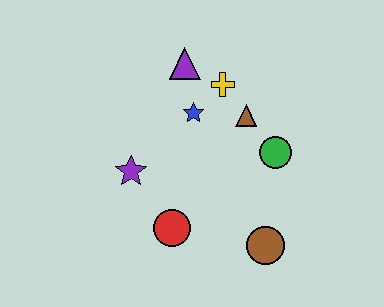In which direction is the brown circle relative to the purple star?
The brown circle is to the right of the purple star.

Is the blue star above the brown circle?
Yes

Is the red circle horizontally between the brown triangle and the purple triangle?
No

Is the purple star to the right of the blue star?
No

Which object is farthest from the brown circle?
The purple triangle is farthest from the brown circle.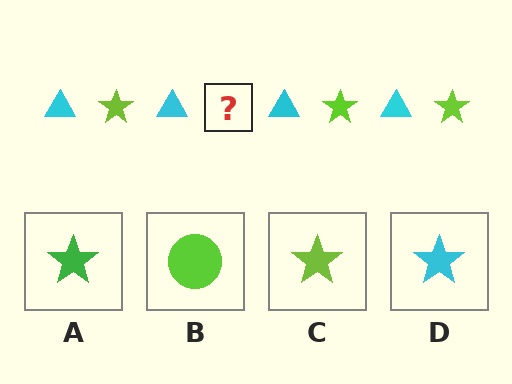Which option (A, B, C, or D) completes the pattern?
C.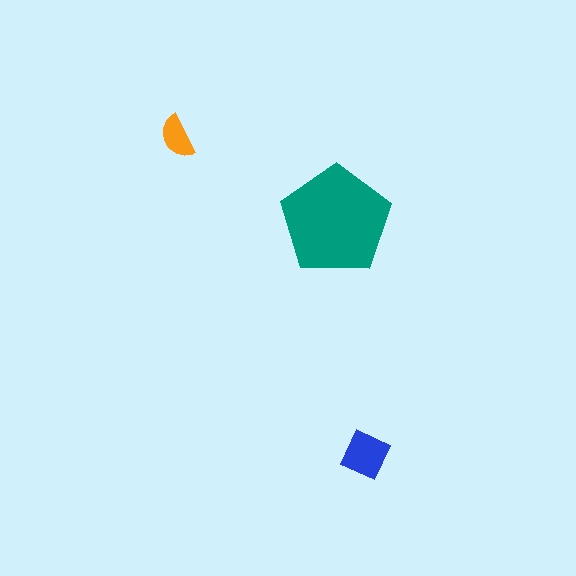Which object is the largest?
The teal pentagon.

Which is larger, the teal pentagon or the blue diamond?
The teal pentagon.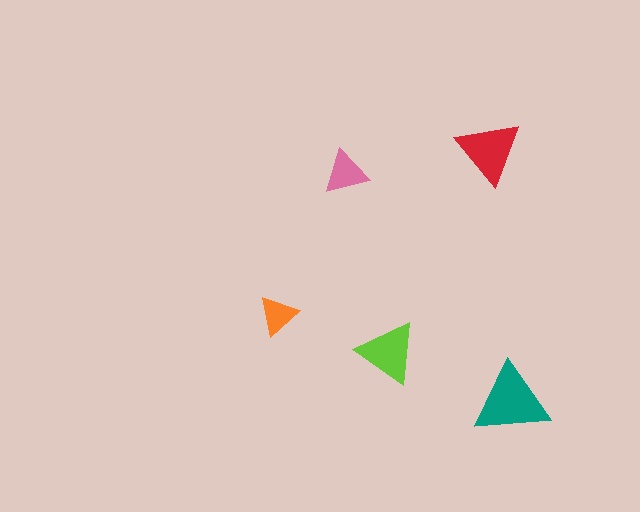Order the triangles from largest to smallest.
the teal one, the red one, the lime one, the pink one, the orange one.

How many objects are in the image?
There are 5 objects in the image.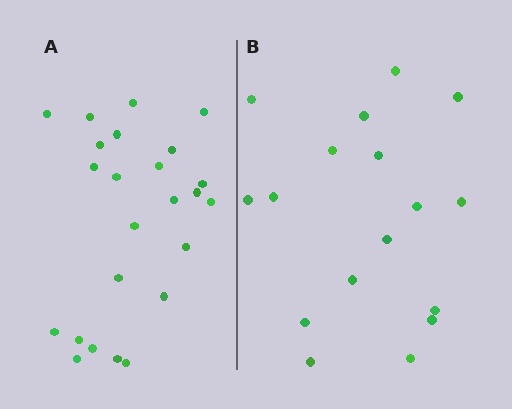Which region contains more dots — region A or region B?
Region A (the left region) has more dots.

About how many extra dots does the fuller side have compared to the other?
Region A has roughly 8 or so more dots than region B.